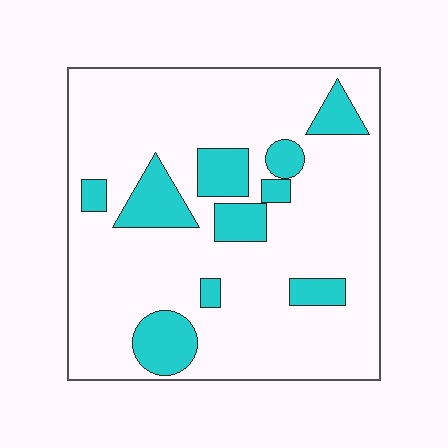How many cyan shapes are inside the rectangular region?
10.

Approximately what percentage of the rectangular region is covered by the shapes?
Approximately 20%.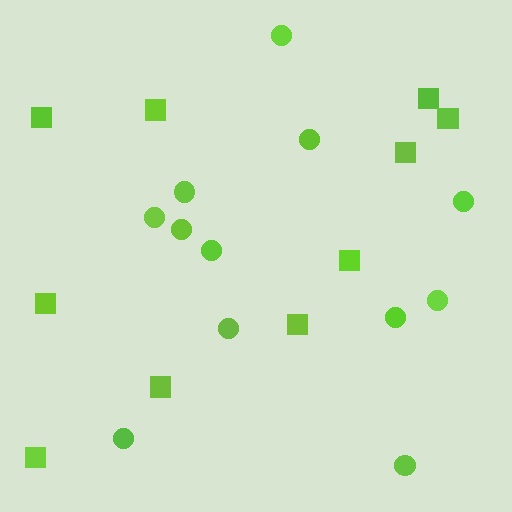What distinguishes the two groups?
There are 2 groups: one group of squares (10) and one group of circles (12).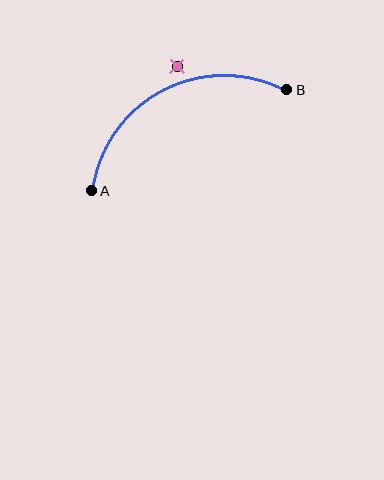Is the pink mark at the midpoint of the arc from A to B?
No — the pink mark does not lie on the arc at all. It sits slightly outside the curve.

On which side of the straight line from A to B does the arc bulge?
The arc bulges above the straight line connecting A and B.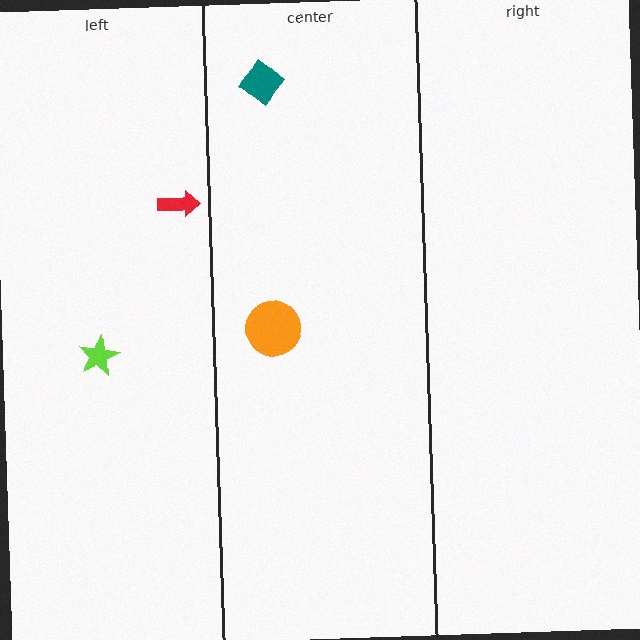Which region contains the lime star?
The left region.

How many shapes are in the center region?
2.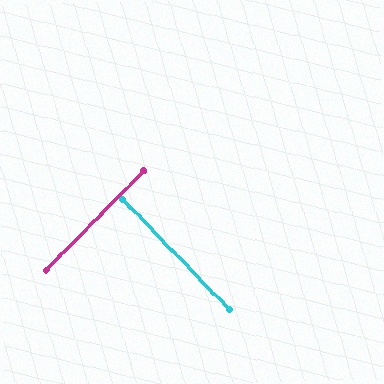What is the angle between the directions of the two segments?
Approximately 89 degrees.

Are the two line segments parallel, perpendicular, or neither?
Perpendicular — they meet at approximately 89°.